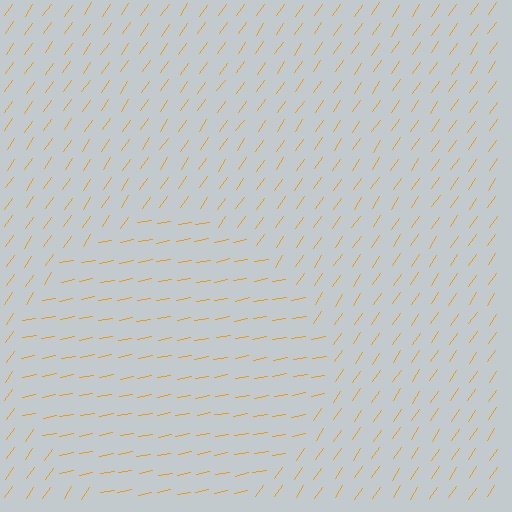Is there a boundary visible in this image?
Yes, there is a texture boundary formed by a change in line orientation.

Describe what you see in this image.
The image is filled with small orange line segments. A circle region in the image has lines oriented differently from the surrounding lines, creating a visible texture boundary.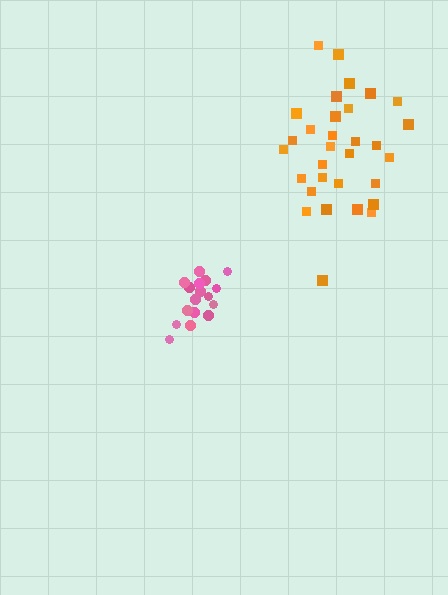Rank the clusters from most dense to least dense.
pink, orange.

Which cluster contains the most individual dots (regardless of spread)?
Orange (31).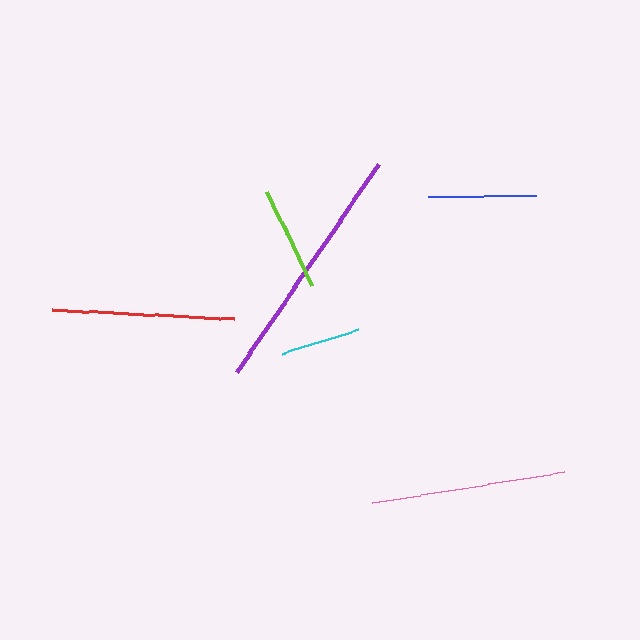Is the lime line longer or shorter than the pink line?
The pink line is longer than the lime line.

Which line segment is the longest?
The purple line is the longest at approximately 251 pixels.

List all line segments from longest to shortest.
From longest to shortest: purple, pink, red, blue, lime, cyan.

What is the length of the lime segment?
The lime segment is approximately 104 pixels long.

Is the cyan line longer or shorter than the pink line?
The pink line is longer than the cyan line.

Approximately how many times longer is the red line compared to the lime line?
The red line is approximately 1.8 times the length of the lime line.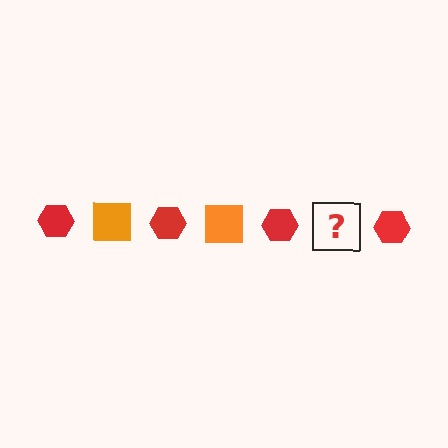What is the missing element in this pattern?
The missing element is an orange square.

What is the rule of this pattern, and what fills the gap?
The rule is that the pattern alternates between red hexagon and orange square. The gap should be filled with an orange square.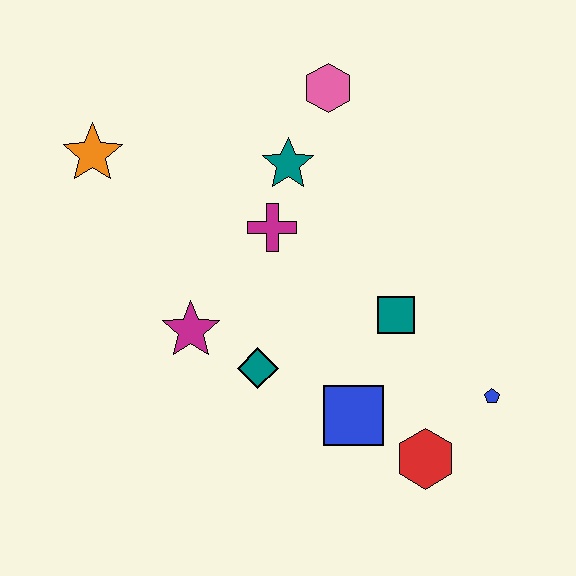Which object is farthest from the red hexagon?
The orange star is farthest from the red hexagon.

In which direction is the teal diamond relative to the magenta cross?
The teal diamond is below the magenta cross.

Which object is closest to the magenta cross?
The teal star is closest to the magenta cross.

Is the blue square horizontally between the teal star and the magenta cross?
No